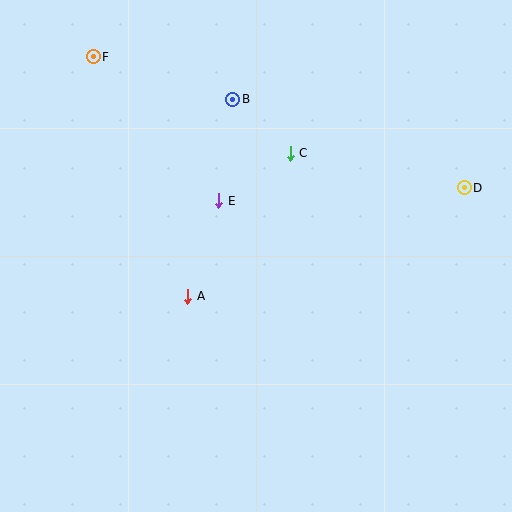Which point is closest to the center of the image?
Point E at (219, 201) is closest to the center.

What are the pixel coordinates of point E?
Point E is at (219, 201).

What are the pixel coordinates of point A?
Point A is at (188, 296).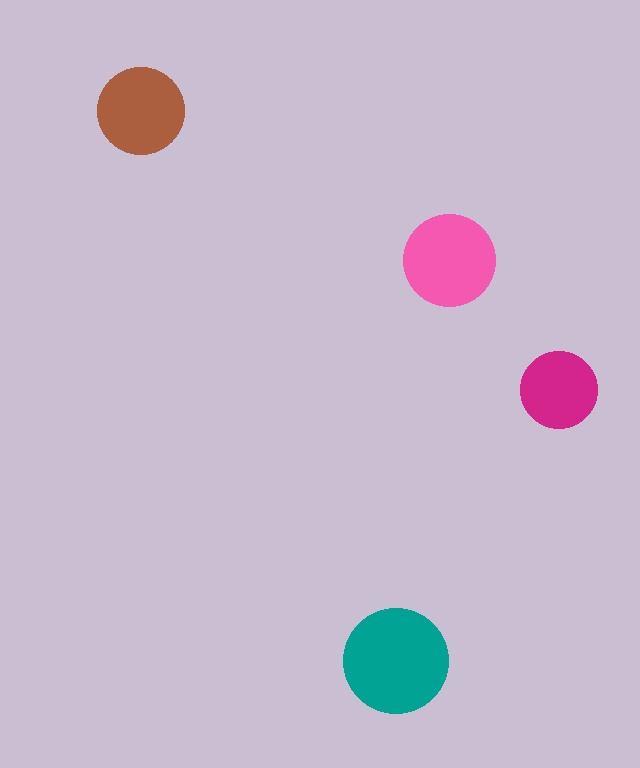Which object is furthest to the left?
The brown circle is leftmost.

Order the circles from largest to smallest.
the teal one, the pink one, the brown one, the magenta one.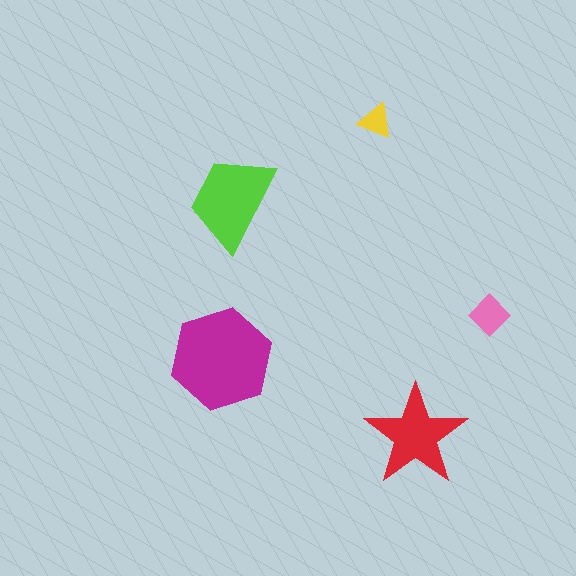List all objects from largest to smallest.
The magenta hexagon, the lime trapezoid, the red star, the pink diamond, the yellow triangle.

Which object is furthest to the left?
The magenta hexagon is leftmost.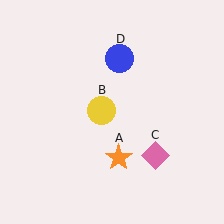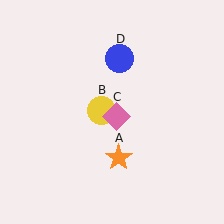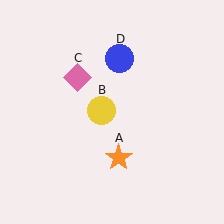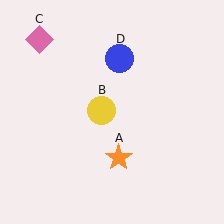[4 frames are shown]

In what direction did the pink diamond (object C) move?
The pink diamond (object C) moved up and to the left.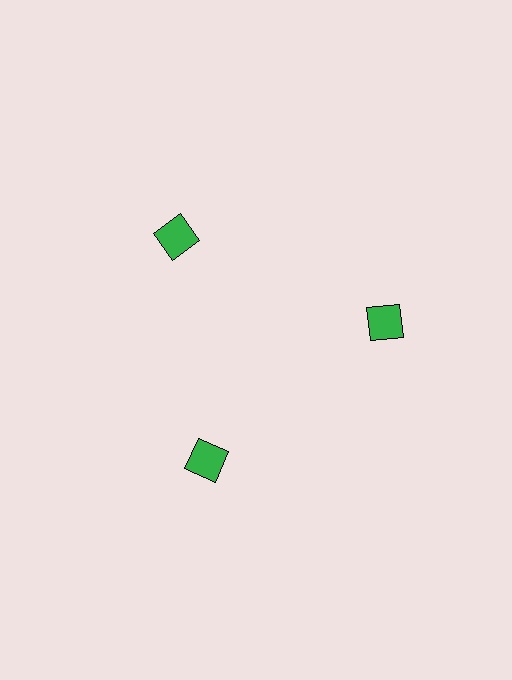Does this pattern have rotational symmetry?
Yes, this pattern has 3-fold rotational symmetry. It looks the same after rotating 120 degrees around the center.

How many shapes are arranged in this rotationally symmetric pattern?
There are 3 shapes, arranged in 3 groups of 1.